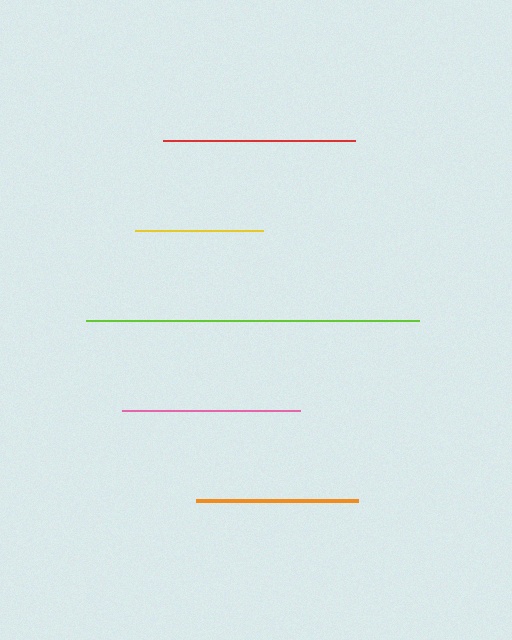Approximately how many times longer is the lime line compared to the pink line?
The lime line is approximately 1.9 times the length of the pink line.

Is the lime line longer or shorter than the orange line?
The lime line is longer than the orange line.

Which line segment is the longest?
The lime line is the longest at approximately 333 pixels.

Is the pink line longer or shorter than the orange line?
The pink line is longer than the orange line.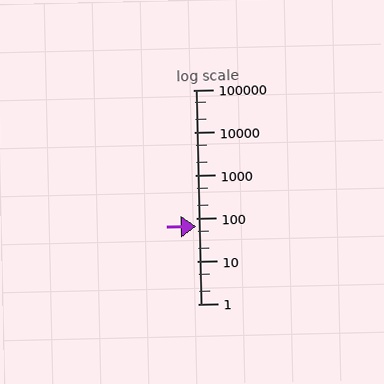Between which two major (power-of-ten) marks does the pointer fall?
The pointer is between 10 and 100.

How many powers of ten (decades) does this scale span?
The scale spans 5 decades, from 1 to 100000.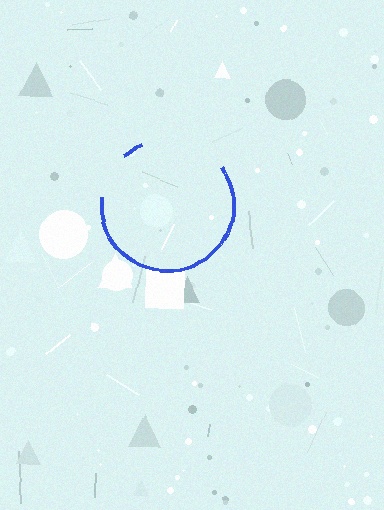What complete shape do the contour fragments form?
The contour fragments form a circle.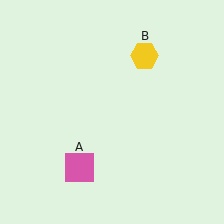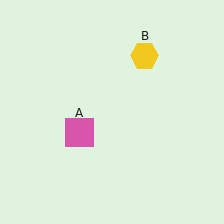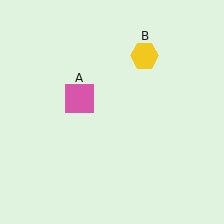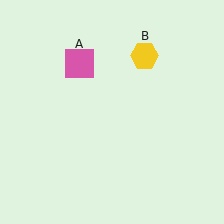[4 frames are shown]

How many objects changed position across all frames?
1 object changed position: pink square (object A).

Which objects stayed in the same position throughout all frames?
Yellow hexagon (object B) remained stationary.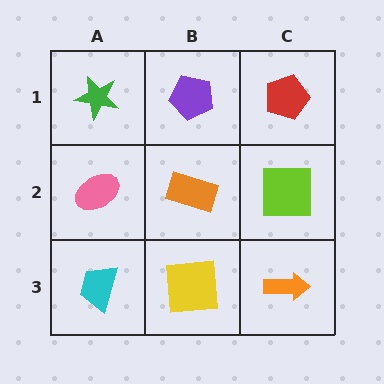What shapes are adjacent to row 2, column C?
A red pentagon (row 1, column C), an orange arrow (row 3, column C), an orange rectangle (row 2, column B).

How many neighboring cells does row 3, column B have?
3.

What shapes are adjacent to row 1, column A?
A pink ellipse (row 2, column A), a purple pentagon (row 1, column B).